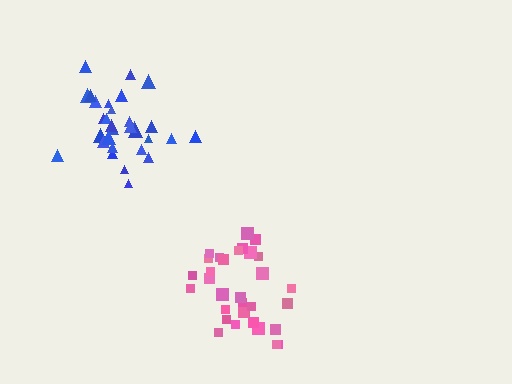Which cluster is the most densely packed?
Blue.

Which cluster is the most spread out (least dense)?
Pink.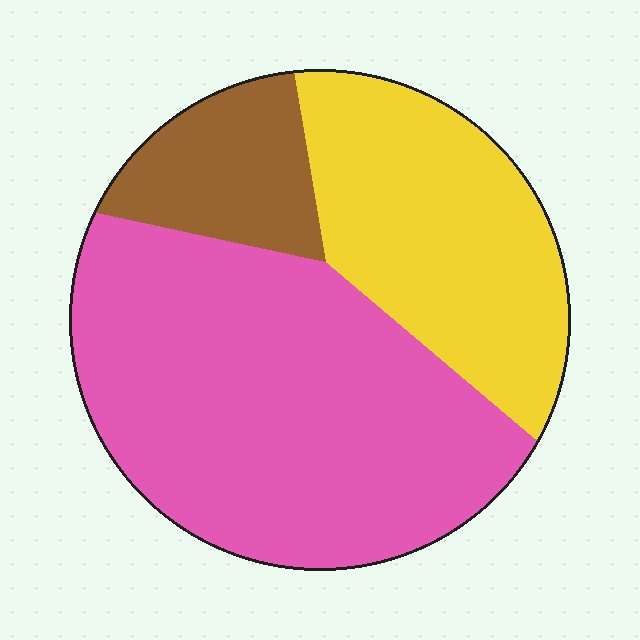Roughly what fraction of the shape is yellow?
Yellow covers 31% of the shape.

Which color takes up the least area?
Brown, at roughly 15%.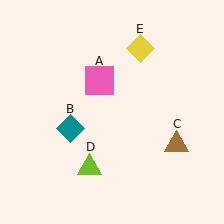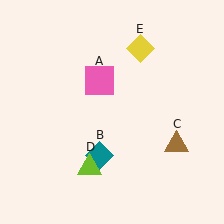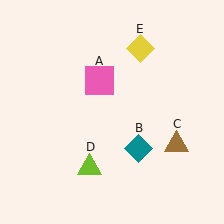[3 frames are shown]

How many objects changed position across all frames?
1 object changed position: teal diamond (object B).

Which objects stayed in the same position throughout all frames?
Pink square (object A) and brown triangle (object C) and lime triangle (object D) and yellow diamond (object E) remained stationary.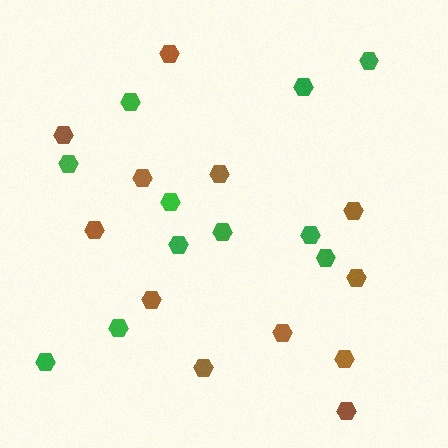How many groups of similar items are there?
There are 2 groups: one group of brown hexagons (12) and one group of green hexagons (11).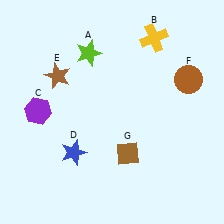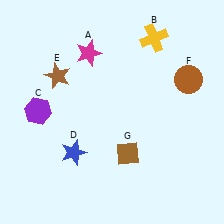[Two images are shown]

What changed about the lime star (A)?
In Image 1, A is lime. In Image 2, it changed to magenta.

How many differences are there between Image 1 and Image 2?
There is 1 difference between the two images.